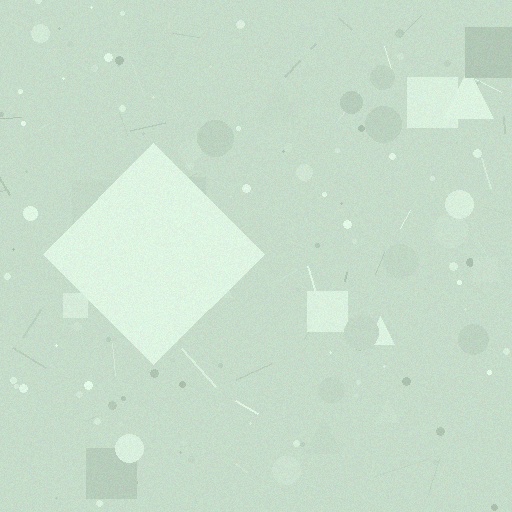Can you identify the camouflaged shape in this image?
The camouflaged shape is a diamond.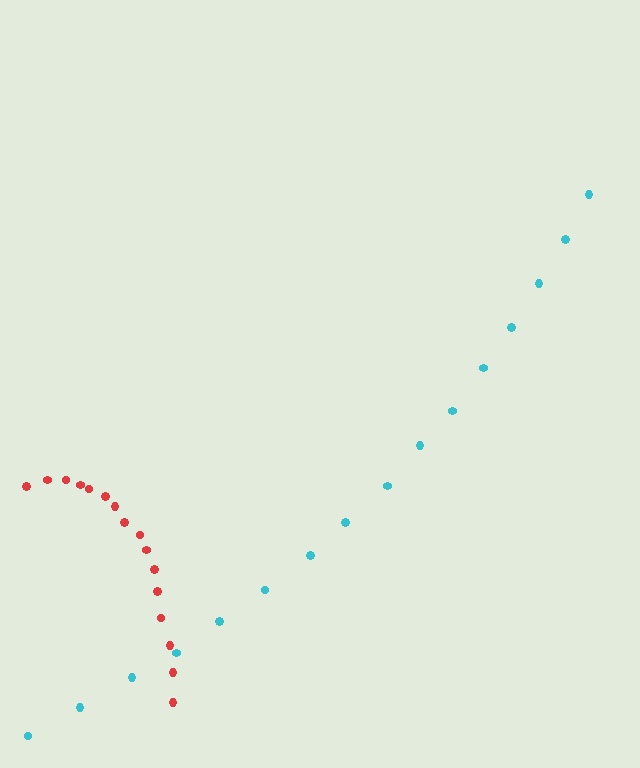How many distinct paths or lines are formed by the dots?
There are 2 distinct paths.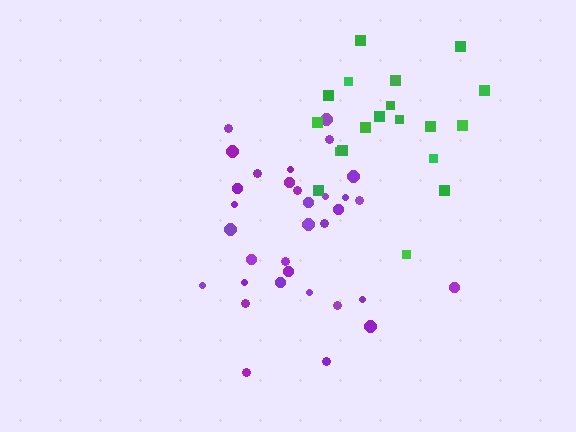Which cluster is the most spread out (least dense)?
Green.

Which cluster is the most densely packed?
Purple.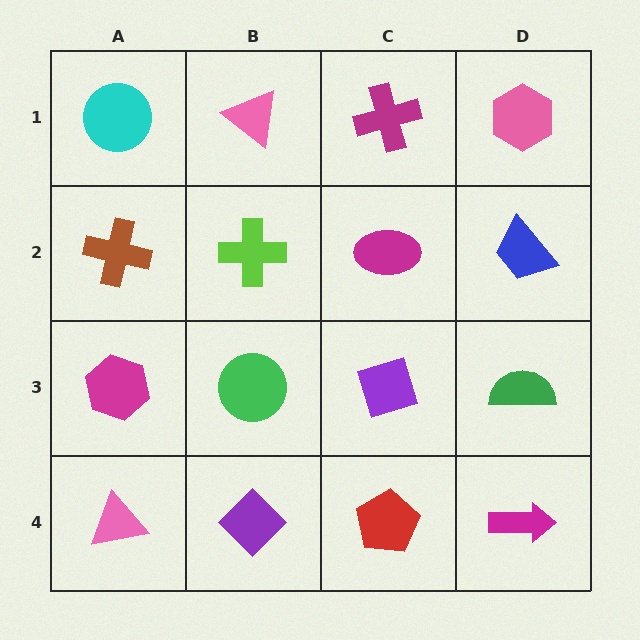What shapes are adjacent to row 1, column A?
A brown cross (row 2, column A), a pink triangle (row 1, column B).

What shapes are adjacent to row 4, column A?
A magenta hexagon (row 3, column A), a purple diamond (row 4, column B).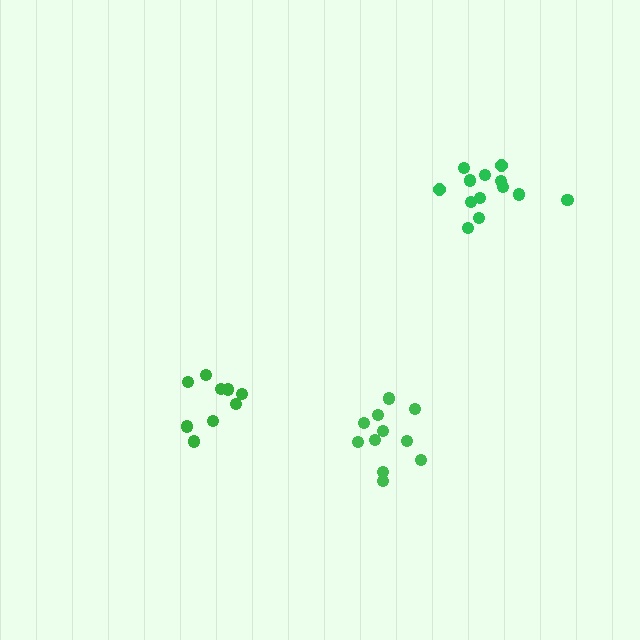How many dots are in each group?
Group 1: 13 dots, Group 2: 11 dots, Group 3: 9 dots (33 total).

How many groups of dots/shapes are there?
There are 3 groups.